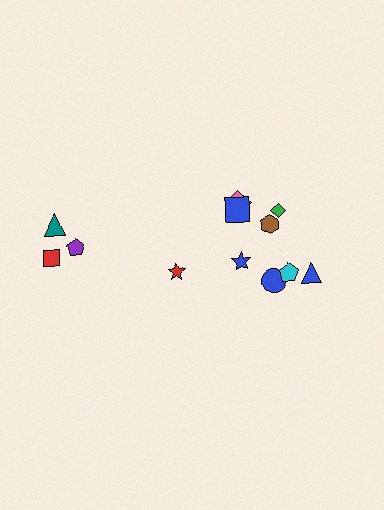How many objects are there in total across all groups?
There are 12 objects.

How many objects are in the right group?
There are 8 objects.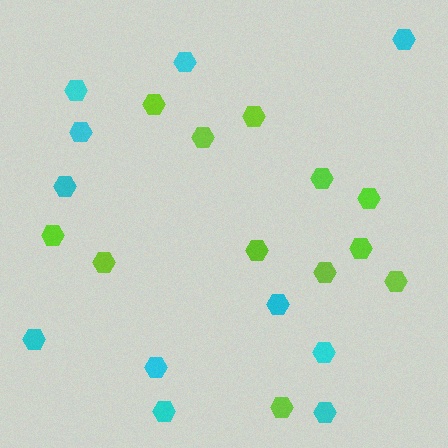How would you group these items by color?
There are 2 groups: one group of lime hexagons (12) and one group of cyan hexagons (11).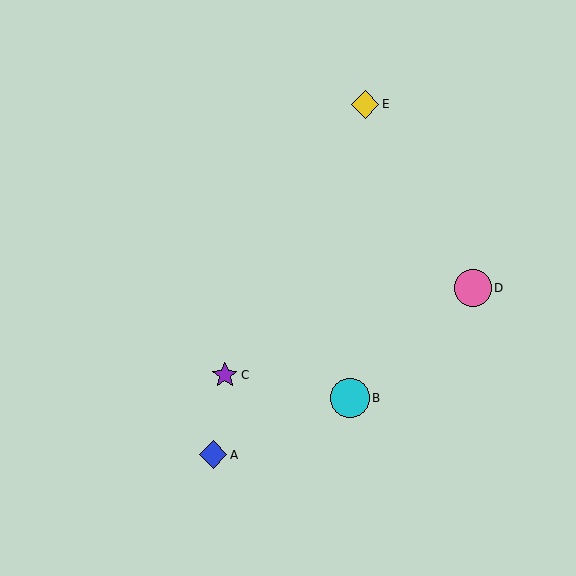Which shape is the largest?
The cyan circle (labeled B) is the largest.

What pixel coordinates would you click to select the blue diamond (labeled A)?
Click at (213, 455) to select the blue diamond A.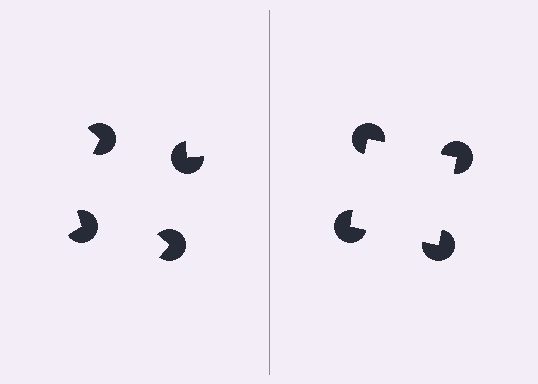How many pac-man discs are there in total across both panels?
8 — 4 on each side.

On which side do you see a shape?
An illusory square appears on the right side. On the left side the wedge cuts are rotated, so no coherent shape forms.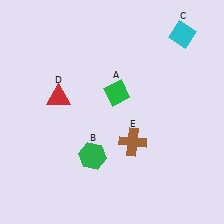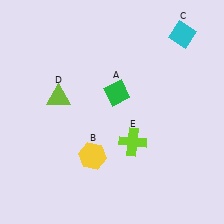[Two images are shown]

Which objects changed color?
B changed from green to yellow. D changed from red to lime. E changed from brown to lime.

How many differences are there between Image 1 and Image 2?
There are 3 differences between the two images.